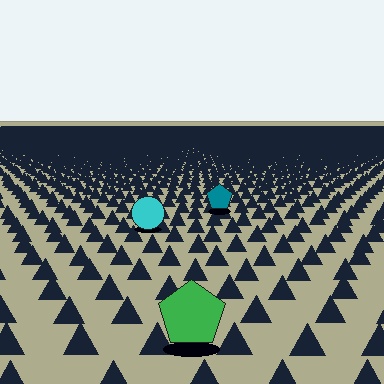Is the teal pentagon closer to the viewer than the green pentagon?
No. The green pentagon is closer — you can tell from the texture gradient: the ground texture is coarser near it.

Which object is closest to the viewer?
The green pentagon is closest. The texture marks near it are larger and more spread out.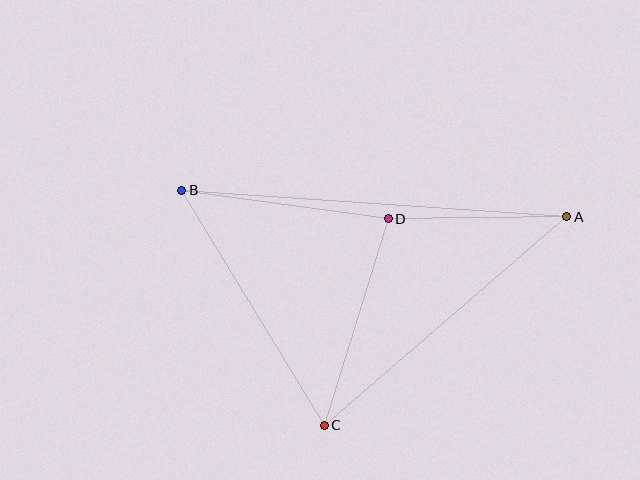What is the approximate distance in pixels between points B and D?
The distance between B and D is approximately 209 pixels.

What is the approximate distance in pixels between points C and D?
The distance between C and D is approximately 216 pixels.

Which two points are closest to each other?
Points A and D are closest to each other.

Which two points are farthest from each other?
Points A and B are farthest from each other.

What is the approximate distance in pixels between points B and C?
The distance between B and C is approximately 275 pixels.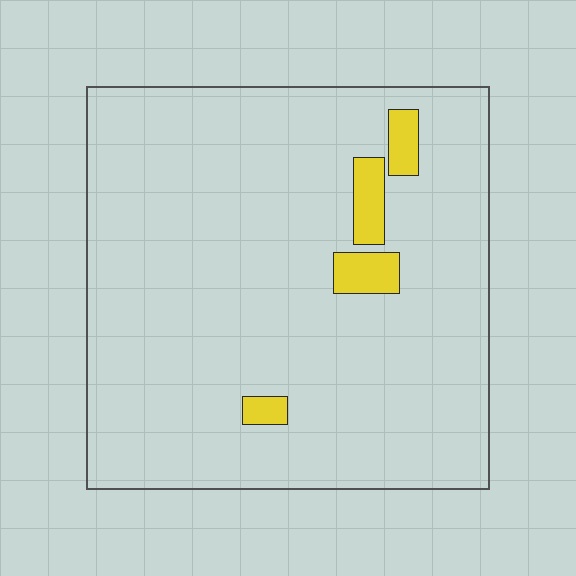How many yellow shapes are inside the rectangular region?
4.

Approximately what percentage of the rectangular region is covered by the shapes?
Approximately 5%.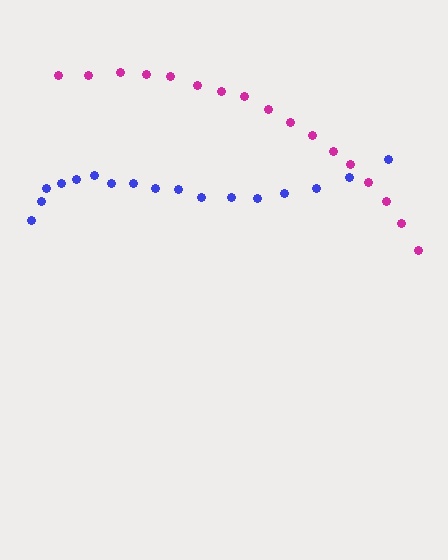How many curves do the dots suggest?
There are 2 distinct paths.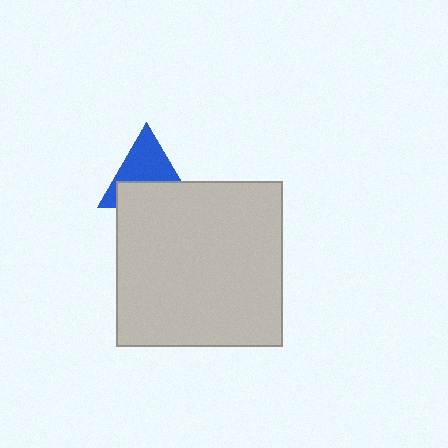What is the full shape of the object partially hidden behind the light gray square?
The partially hidden object is a blue triangle.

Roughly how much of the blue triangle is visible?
About half of it is visible (roughly 55%).